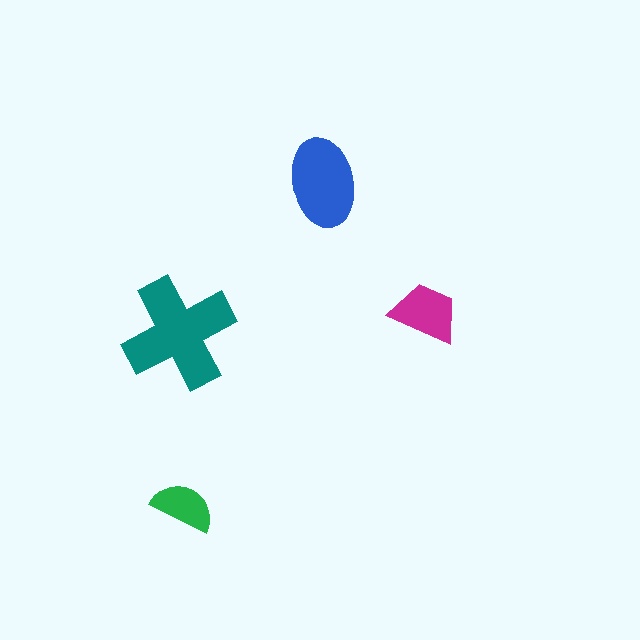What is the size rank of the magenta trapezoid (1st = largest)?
3rd.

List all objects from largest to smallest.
The teal cross, the blue ellipse, the magenta trapezoid, the green semicircle.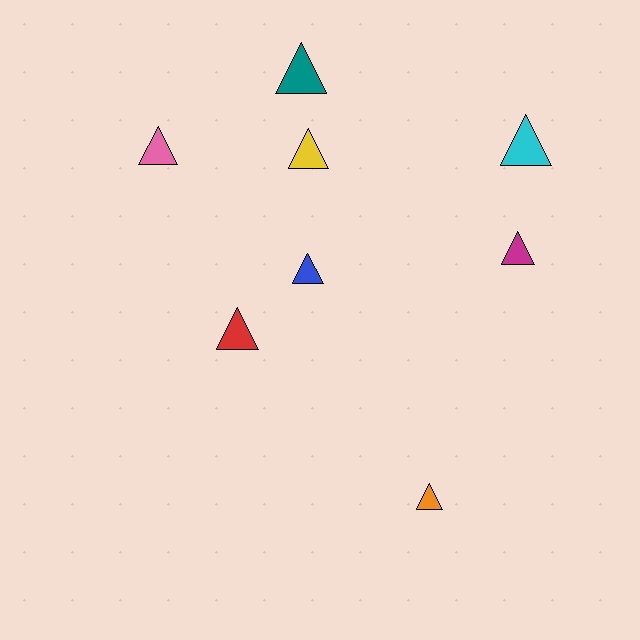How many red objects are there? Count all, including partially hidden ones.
There is 1 red object.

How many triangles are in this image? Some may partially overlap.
There are 8 triangles.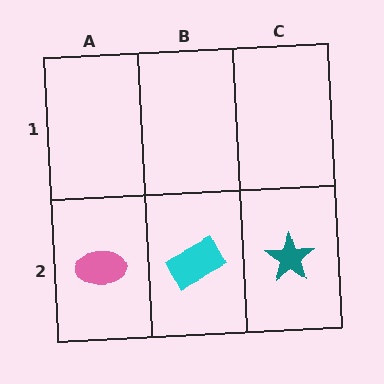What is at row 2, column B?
A cyan rectangle.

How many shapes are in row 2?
3 shapes.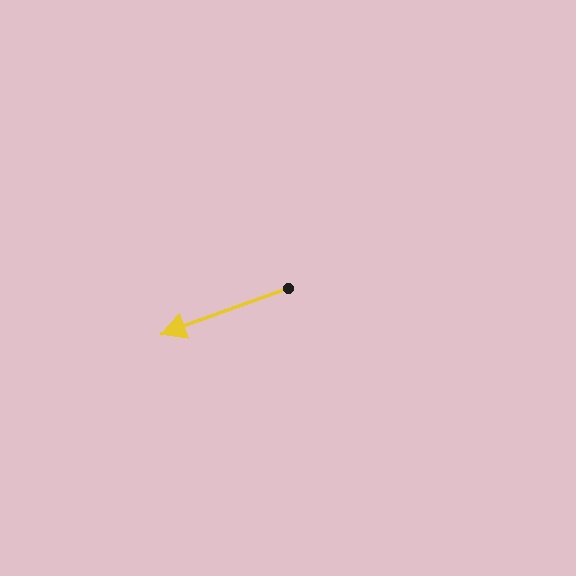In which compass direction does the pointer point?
West.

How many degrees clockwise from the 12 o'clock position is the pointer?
Approximately 250 degrees.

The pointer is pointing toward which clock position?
Roughly 8 o'clock.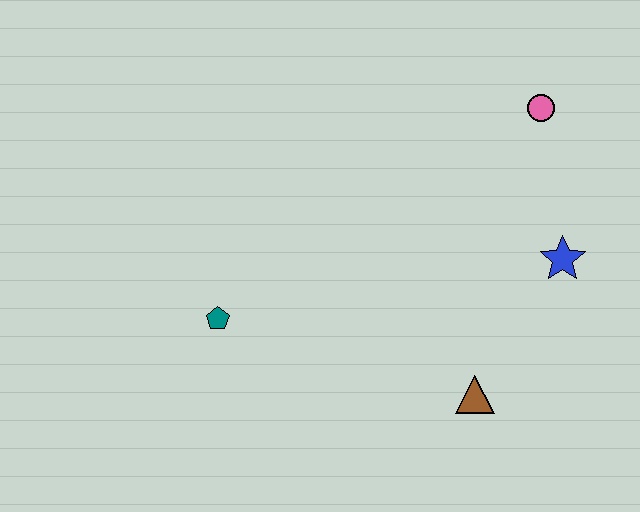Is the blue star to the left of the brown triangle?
No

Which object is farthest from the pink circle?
The teal pentagon is farthest from the pink circle.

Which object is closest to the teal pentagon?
The brown triangle is closest to the teal pentagon.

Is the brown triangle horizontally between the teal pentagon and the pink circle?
Yes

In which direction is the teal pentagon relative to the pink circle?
The teal pentagon is to the left of the pink circle.